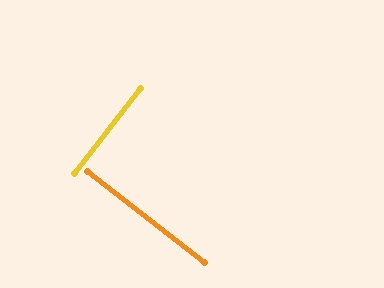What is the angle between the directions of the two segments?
Approximately 90 degrees.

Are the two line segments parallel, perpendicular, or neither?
Perpendicular — they meet at approximately 90°.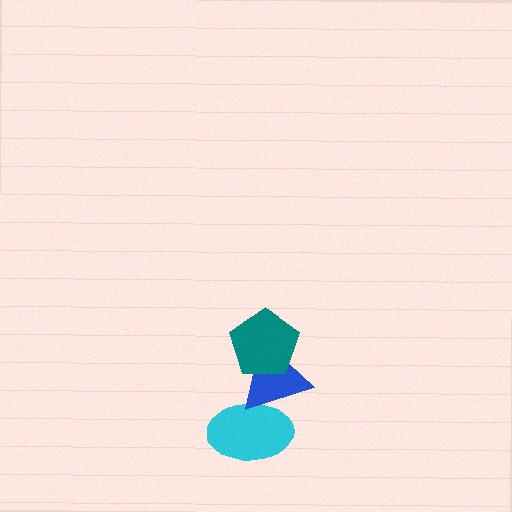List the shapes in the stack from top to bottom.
From top to bottom: the teal pentagon, the blue triangle, the cyan ellipse.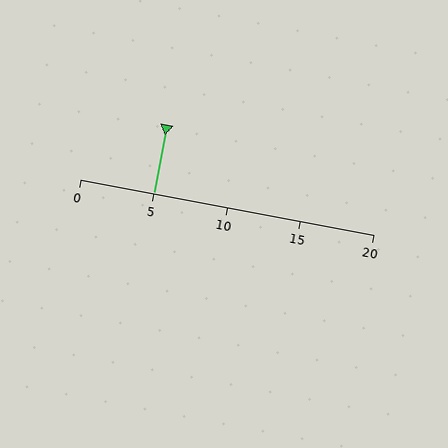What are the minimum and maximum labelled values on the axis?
The axis runs from 0 to 20.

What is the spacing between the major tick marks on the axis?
The major ticks are spaced 5 apart.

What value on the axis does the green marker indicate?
The marker indicates approximately 5.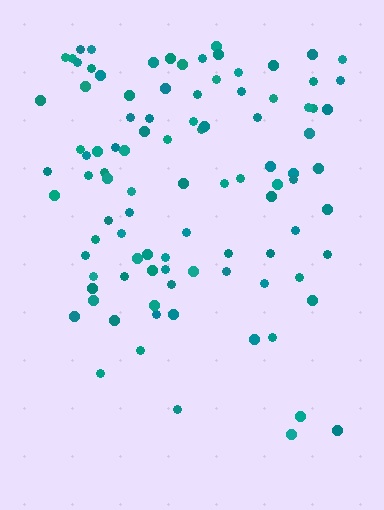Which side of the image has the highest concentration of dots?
The top.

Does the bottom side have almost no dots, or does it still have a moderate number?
Still a moderate number, just noticeably fewer than the top.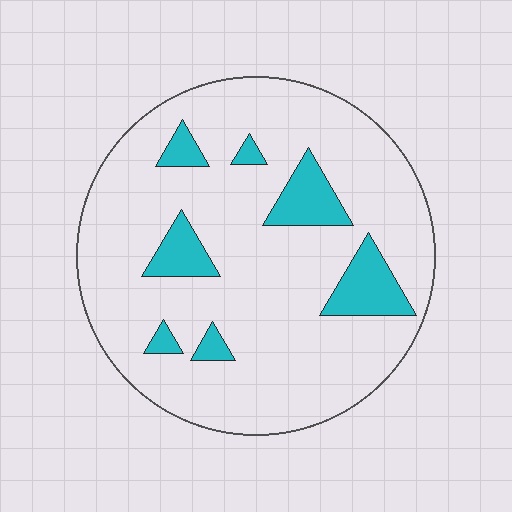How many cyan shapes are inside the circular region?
7.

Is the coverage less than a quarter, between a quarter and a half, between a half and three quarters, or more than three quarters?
Less than a quarter.